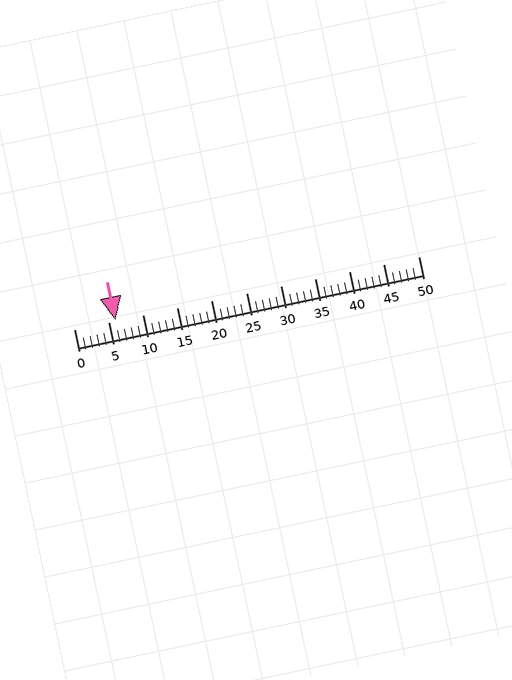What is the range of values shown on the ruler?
The ruler shows values from 0 to 50.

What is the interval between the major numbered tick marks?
The major tick marks are spaced 5 units apart.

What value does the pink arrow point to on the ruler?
The pink arrow points to approximately 6.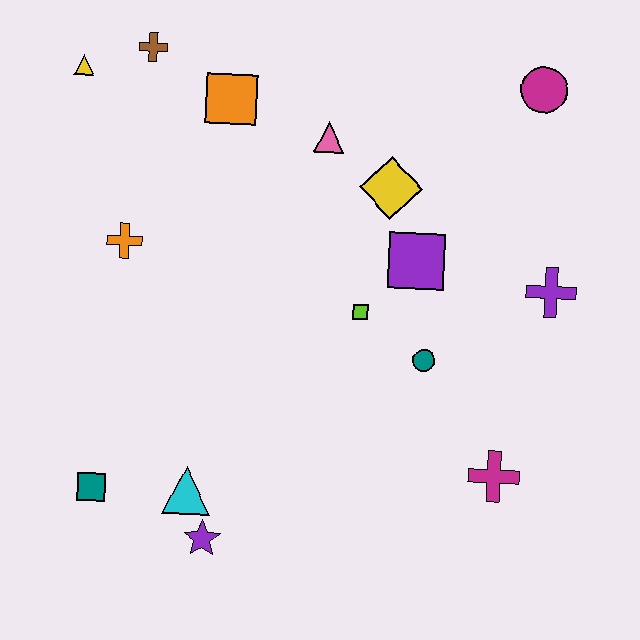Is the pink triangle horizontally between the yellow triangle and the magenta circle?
Yes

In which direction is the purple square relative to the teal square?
The purple square is to the right of the teal square.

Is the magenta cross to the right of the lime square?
Yes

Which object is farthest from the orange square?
The magenta cross is farthest from the orange square.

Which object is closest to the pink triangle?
The yellow diamond is closest to the pink triangle.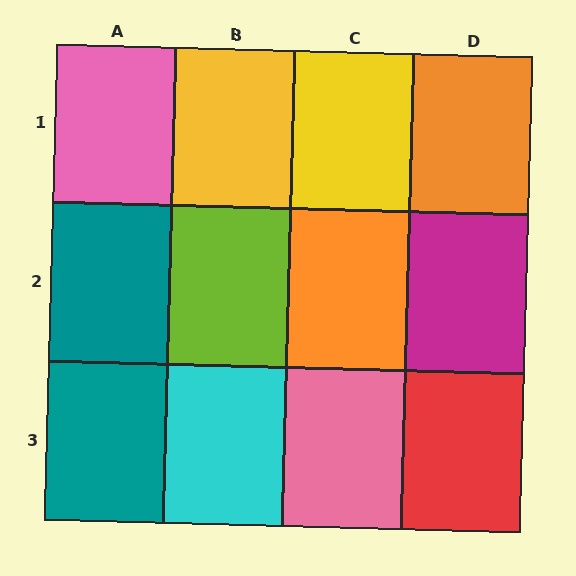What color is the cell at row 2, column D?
Magenta.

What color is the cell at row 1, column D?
Orange.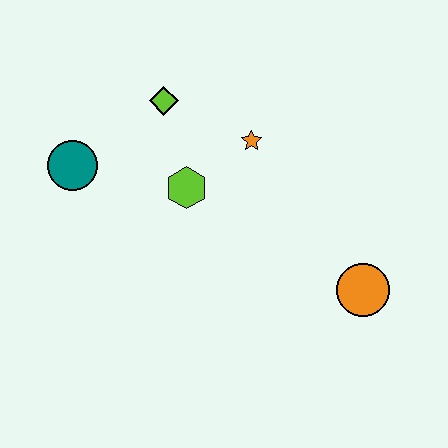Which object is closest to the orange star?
The lime hexagon is closest to the orange star.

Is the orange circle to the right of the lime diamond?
Yes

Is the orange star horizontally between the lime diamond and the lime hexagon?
No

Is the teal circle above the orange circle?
Yes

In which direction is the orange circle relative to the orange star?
The orange circle is below the orange star.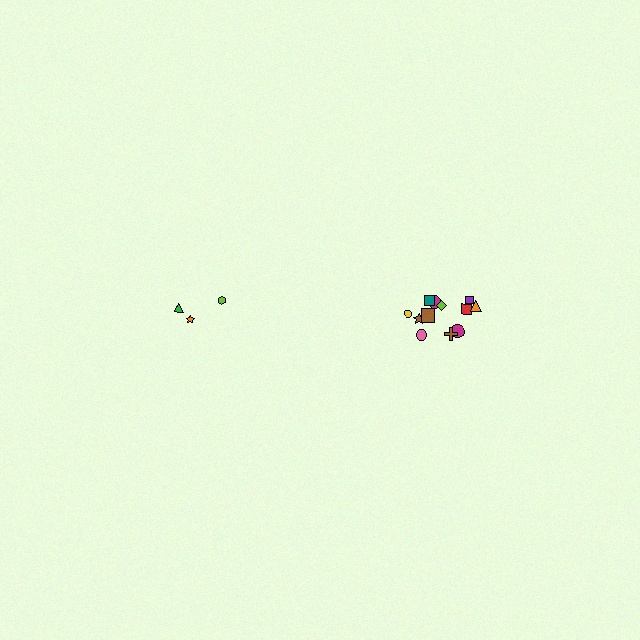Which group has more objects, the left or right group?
The right group.